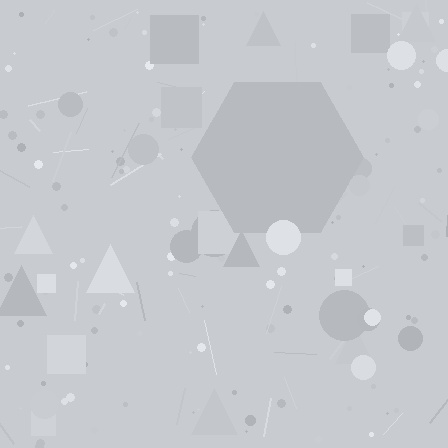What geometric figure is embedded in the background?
A hexagon is embedded in the background.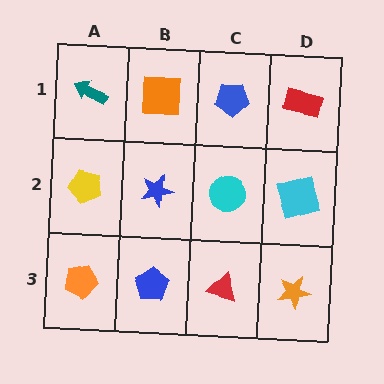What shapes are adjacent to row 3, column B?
A blue star (row 2, column B), an orange pentagon (row 3, column A), a red triangle (row 3, column C).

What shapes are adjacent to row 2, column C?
A blue pentagon (row 1, column C), a red triangle (row 3, column C), a blue star (row 2, column B), a cyan square (row 2, column D).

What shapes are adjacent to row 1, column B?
A blue star (row 2, column B), a teal arrow (row 1, column A), a blue pentagon (row 1, column C).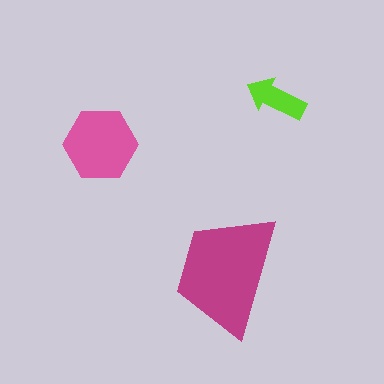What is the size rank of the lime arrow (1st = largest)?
3rd.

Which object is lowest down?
The magenta trapezoid is bottommost.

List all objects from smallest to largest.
The lime arrow, the pink hexagon, the magenta trapezoid.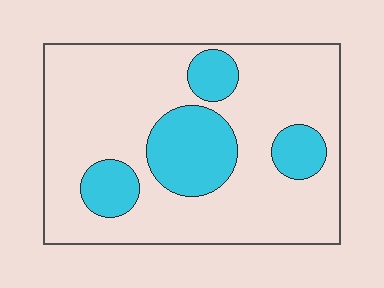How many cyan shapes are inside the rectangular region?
4.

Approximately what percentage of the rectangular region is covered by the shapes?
Approximately 25%.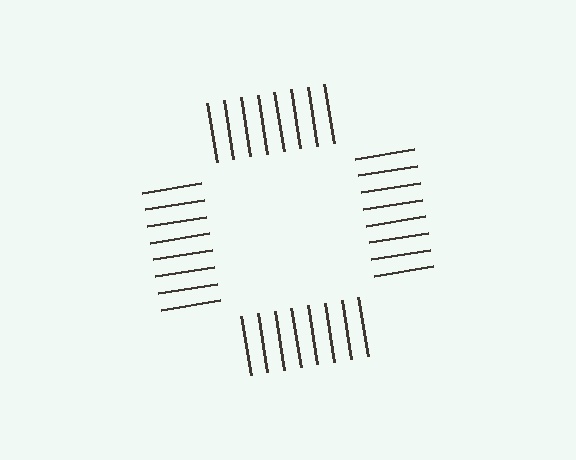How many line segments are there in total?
32 — 8 along each of the 4 edges.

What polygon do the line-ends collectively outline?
An illusory square — the line segments terminate on its edges but no continuous stroke is drawn.